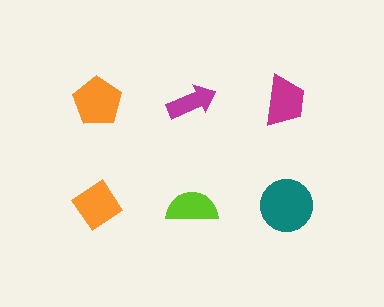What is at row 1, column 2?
A magenta arrow.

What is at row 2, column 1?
An orange diamond.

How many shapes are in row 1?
3 shapes.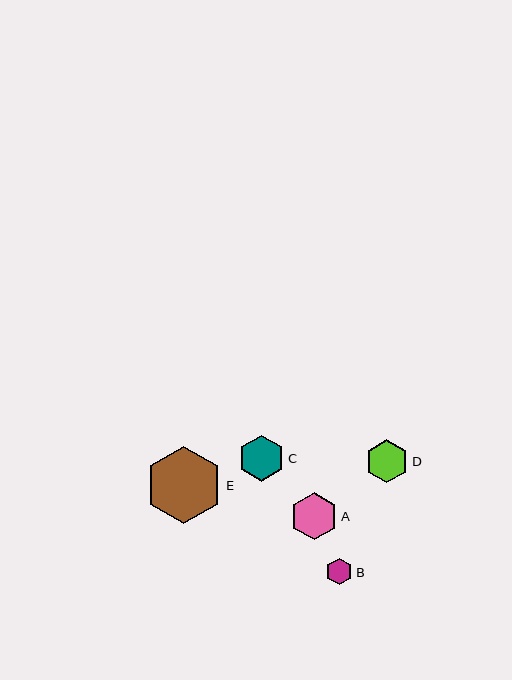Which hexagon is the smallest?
Hexagon B is the smallest with a size of approximately 27 pixels.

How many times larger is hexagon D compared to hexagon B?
Hexagon D is approximately 1.6 times the size of hexagon B.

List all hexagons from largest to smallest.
From largest to smallest: E, A, C, D, B.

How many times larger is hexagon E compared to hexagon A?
Hexagon E is approximately 1.6 times the size of hexagon A.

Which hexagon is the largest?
Hexagon E is the largest with a size of approximately 78 pixels.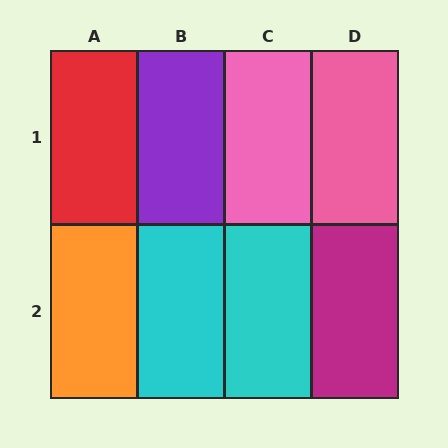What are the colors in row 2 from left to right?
Orange, cyan, cyan, magenta.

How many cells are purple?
1 cell is purple.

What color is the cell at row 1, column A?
Red.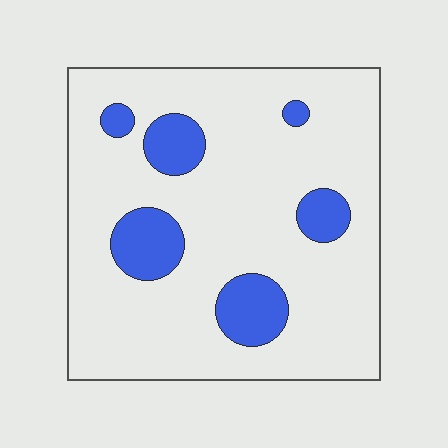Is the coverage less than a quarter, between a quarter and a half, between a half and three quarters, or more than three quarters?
Less than a quarter.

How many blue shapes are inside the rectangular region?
6.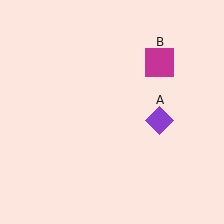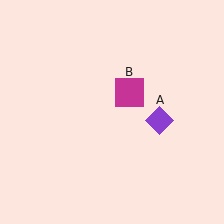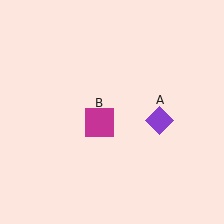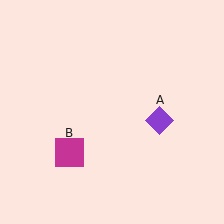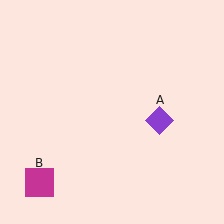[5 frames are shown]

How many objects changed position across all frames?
1 object changed position: magenta square (object B).